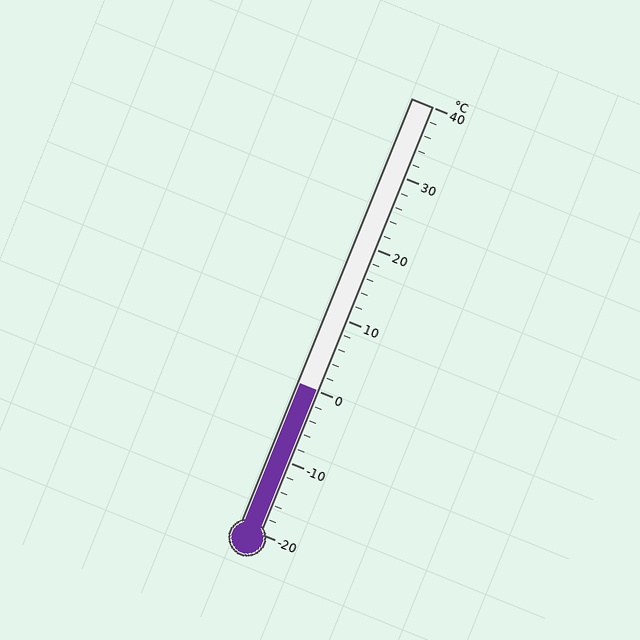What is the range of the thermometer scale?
The thermometer scale ranges from -20°C to 40°C.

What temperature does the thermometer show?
The thermometer shows approximately 0°C.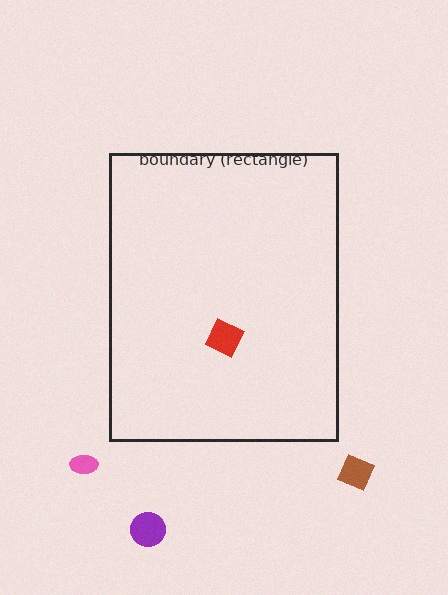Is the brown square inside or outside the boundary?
Outside.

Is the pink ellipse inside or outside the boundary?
Outside.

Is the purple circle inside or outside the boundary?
Outside.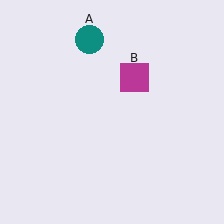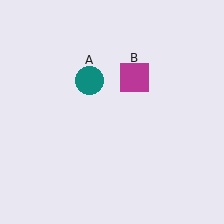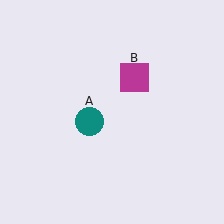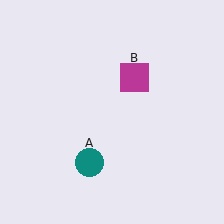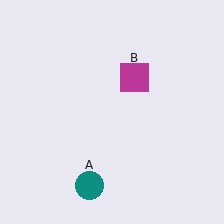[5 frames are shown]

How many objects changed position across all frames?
1 object changed position: teal circle (object A).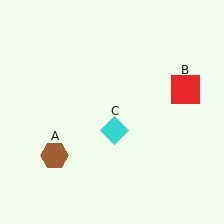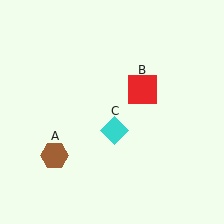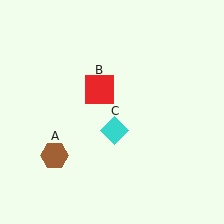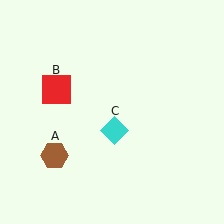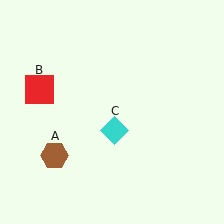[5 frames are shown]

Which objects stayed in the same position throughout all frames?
Brown hexagon (object A) and cyan diamond (object C) remained stationary.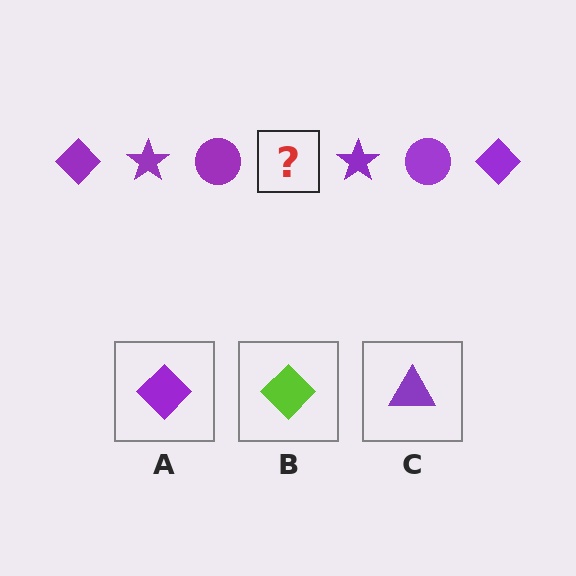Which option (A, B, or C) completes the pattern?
A.